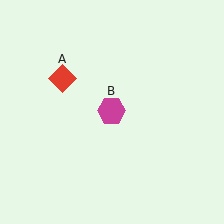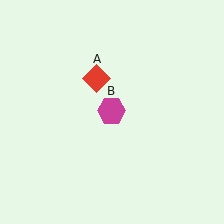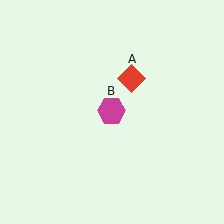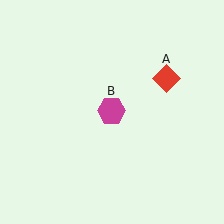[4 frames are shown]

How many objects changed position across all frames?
1 object changed position: red diamond (object A).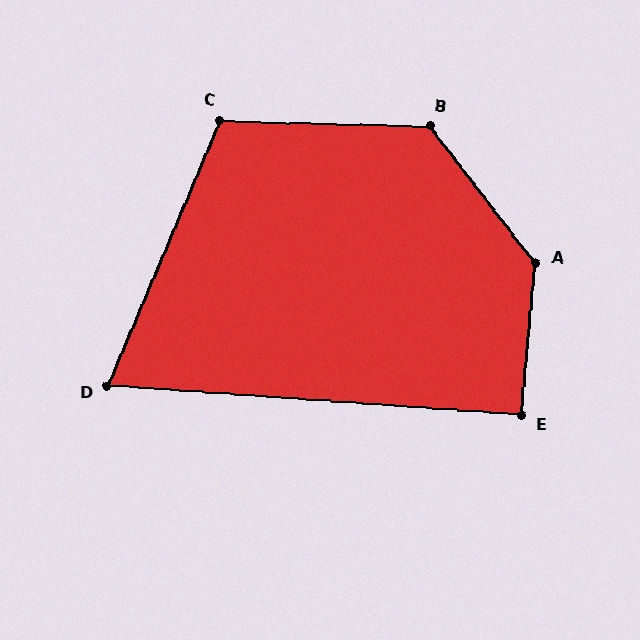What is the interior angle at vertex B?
Approximately 129 degrees (obtuse).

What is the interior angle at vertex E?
Approximately 91 degrees (approximately right).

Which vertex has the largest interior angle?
A, at approximately 137 degrees.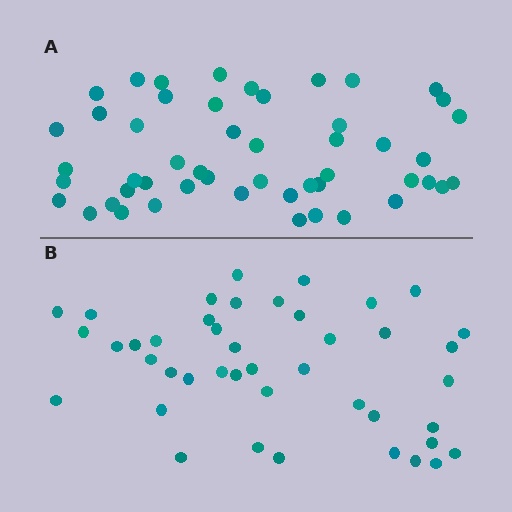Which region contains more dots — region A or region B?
Region A (the top region) has more dots.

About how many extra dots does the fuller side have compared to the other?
Region A has roughly 8 or so more dots than region B.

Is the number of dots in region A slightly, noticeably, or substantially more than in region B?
Region A has only slightly more — the two regions are fairly close. The ratio is roughly 1.2 to 1.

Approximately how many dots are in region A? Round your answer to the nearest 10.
About 50 dots.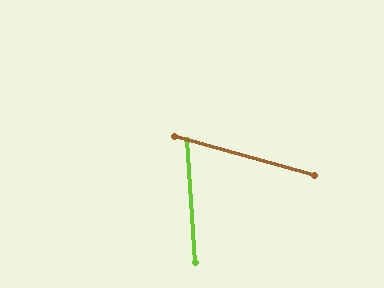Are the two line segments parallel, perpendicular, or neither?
Neither parallel nor perpendicular — they differ by about 71°.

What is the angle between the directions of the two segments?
Approximately 71 degrees.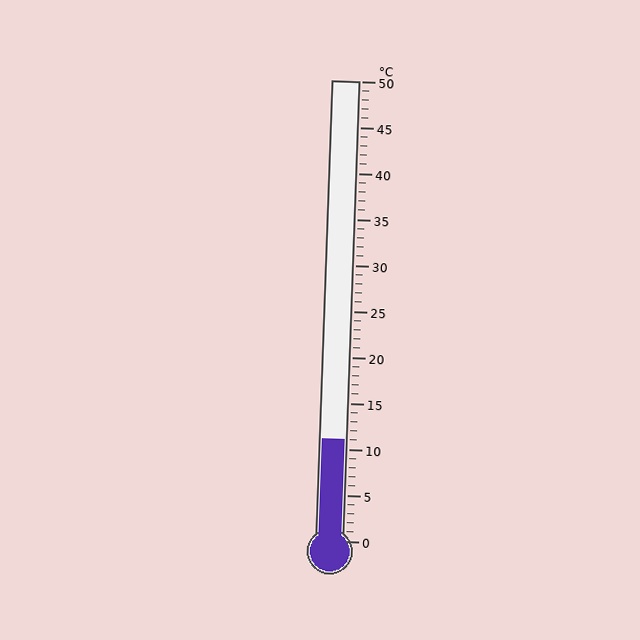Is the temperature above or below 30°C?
The temperature is below 30°C.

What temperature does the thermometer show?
The thermometer shows approximately 11°C.